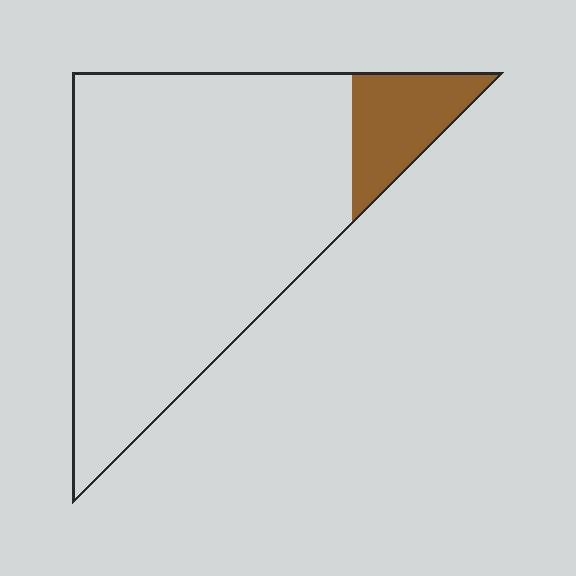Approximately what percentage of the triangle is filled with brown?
Approximately 10%.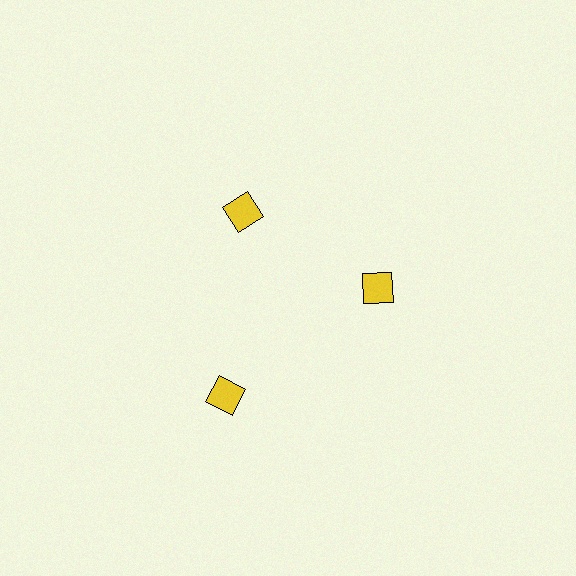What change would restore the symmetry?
The symmetry would be restored by moving it inward, back onto the ring so that all 3 diamonds sit at equal angles and equal distance from the center.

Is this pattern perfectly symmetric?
No. The 3 yellow diamonds are arranged in a ring, but one element near the 7 o'clock position is pushed outward from the center, breaking the 3-fold rotational symmetry.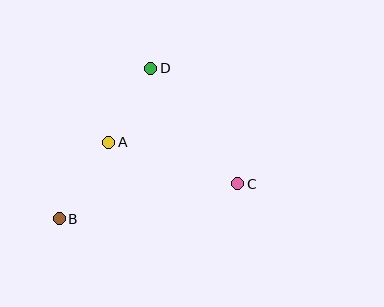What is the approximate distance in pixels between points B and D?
The distance between B and D is approximately 176 pixels.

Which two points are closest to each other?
Points A and D are closest to each other.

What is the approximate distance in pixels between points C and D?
The distance between C and D is approximately 145 pixels.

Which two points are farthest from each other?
Points B and C are farthest from each other.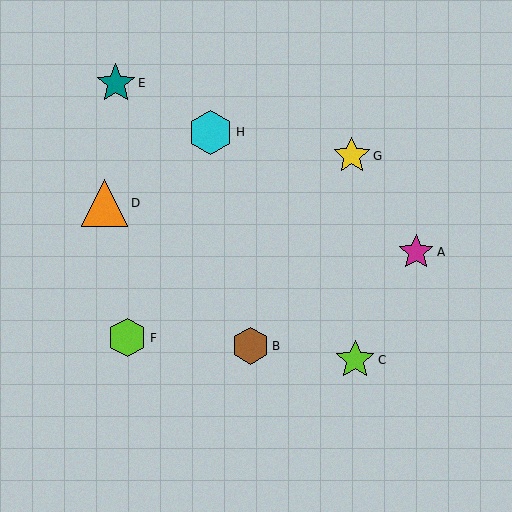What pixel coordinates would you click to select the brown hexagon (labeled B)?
Click at (250, 346) to select the brown hexagon B.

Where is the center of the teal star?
The center of the teal star is at (116, 83).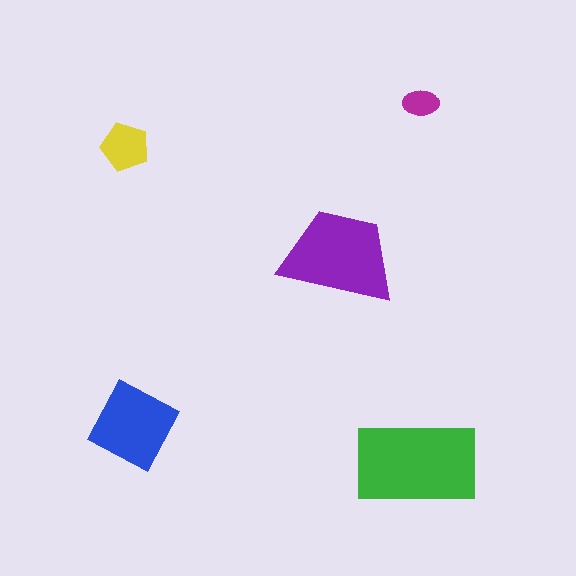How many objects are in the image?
There are 5 objects in the image.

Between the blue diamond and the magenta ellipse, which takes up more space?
The blue diamond.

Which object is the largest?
The green rectangle.